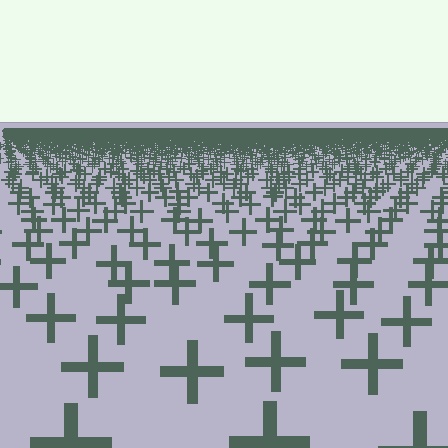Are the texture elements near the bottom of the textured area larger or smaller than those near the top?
Larger. Near the bottom, elements are closer to the viewer and appear at a bigger on-screen size.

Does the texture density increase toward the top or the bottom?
Density increases toward the top.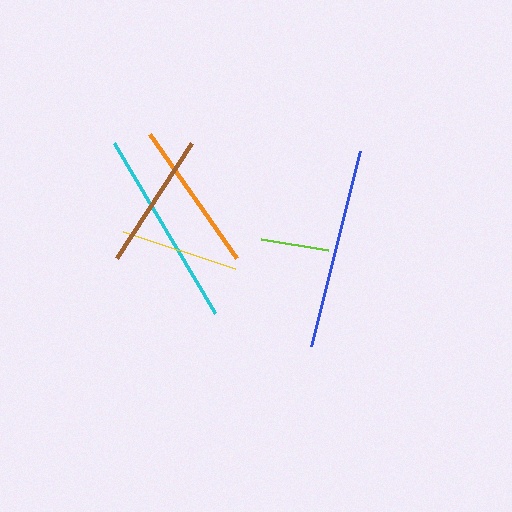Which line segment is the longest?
The blue line is the longest at approximately 201 pixels.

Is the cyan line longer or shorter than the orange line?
The cyan line is longer than the orange line.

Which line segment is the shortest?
The lime line is the shortest at approximately 67 pixels.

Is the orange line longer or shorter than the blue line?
The blue line is longer than the orange line.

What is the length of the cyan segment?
The cyan segment is approximately 198 pixels long.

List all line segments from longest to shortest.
From longest to shortest: blue, cyan, orange, brown, yellow, lime.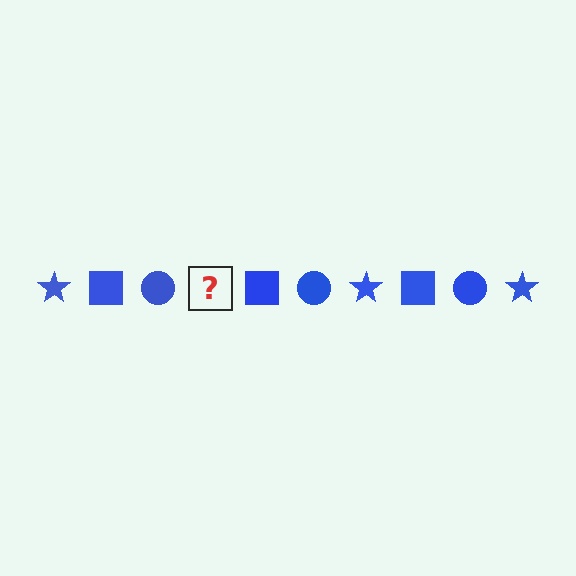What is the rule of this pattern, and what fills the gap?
The rule is that the pattern cycles through star, square, circle shapes in blue. The gap should be filled with a blue star.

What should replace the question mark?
The question mark should be replaced with a blue star.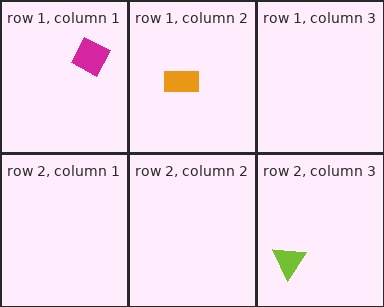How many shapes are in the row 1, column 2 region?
1.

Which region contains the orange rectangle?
The row 1, column 2 region.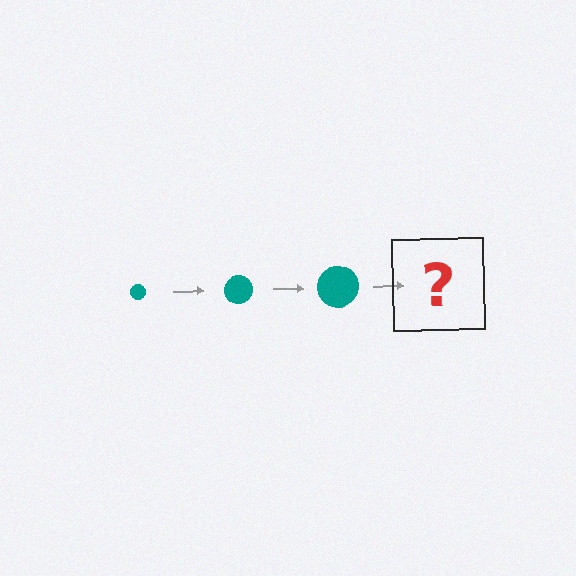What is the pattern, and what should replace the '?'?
The pattern is that the circle gets progressively larger each step. The '?' should be a teal circle, larger than the previous one.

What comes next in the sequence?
The next element should be a teal circle, larger than the previous one.